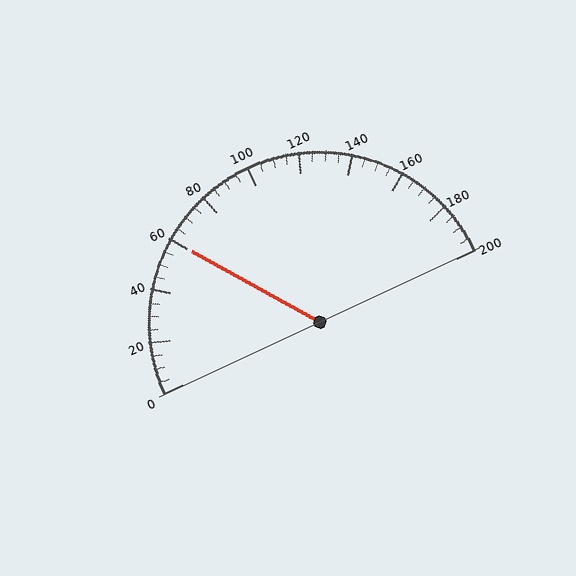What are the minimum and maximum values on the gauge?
The gauge ranges from 0 to 200.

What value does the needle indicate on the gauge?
The needle indicates approximately 60.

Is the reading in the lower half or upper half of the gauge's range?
The reading is in the lower half of the range (0 to 200).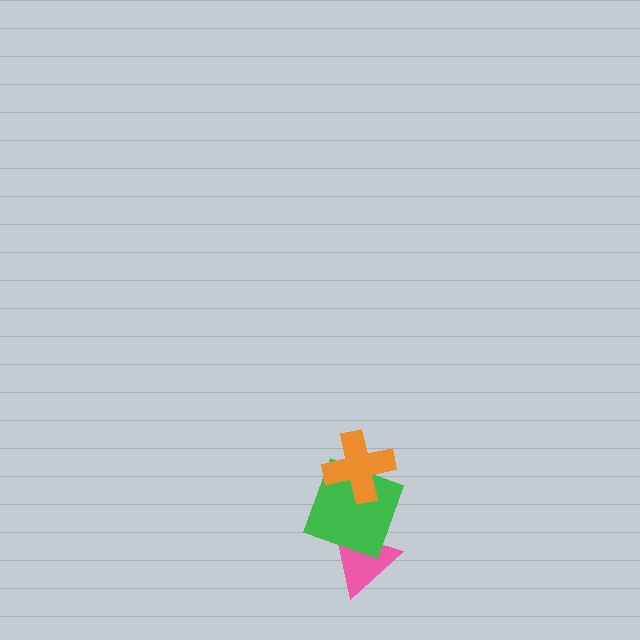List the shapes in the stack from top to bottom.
From top to bottom: the orange cross, the green square, the pink triangle.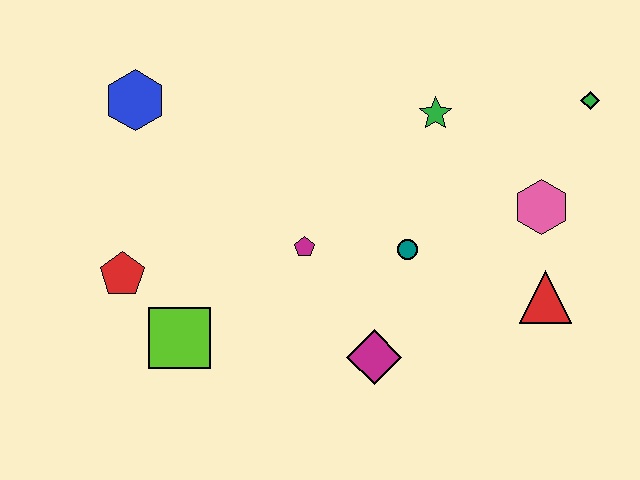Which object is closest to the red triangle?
The pink hexagon is closest to the red triangle.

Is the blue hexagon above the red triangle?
Yes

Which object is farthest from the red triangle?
The blue hexagon is farthest from the red triangle.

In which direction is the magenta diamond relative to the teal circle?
The magenta diamond is below the teal circle.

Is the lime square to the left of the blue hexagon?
No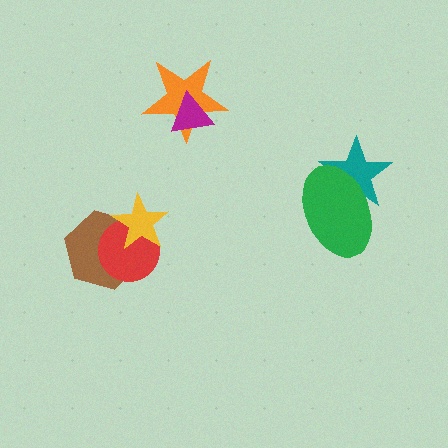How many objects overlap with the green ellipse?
1 object overlaps with the green ellipse.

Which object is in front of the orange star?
The magenta triangle is in front of the orange star.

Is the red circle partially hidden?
Yes, it is partially covered by another shape.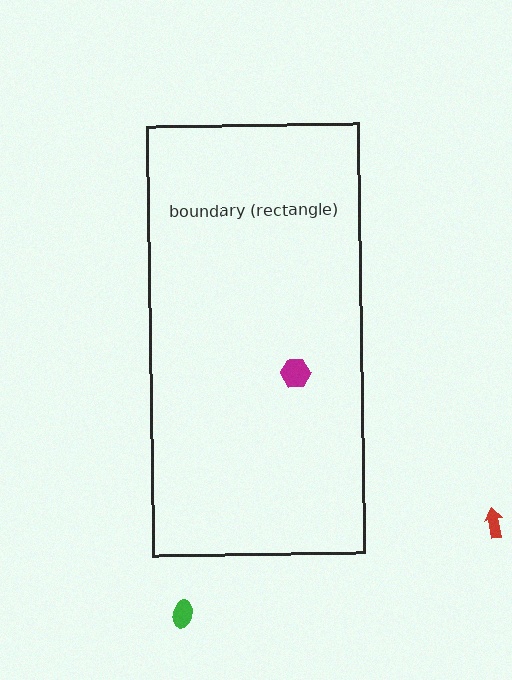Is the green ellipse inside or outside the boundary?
Outside.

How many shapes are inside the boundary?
1 inside, 2 outside.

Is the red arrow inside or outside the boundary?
Outside.